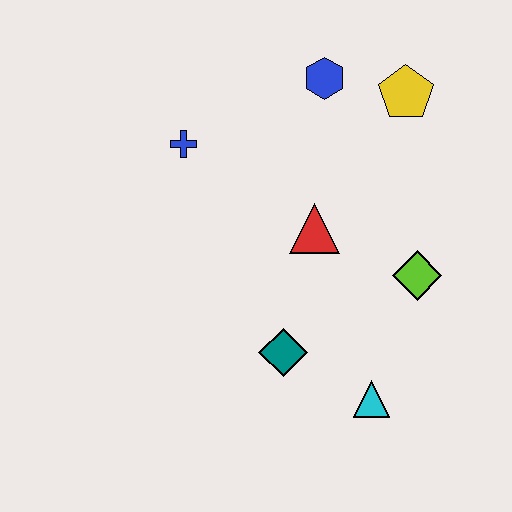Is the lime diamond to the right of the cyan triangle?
Yes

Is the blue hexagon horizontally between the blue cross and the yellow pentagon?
Yes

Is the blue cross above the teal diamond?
Yes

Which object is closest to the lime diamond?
The red triangle is closest to the lime diamond.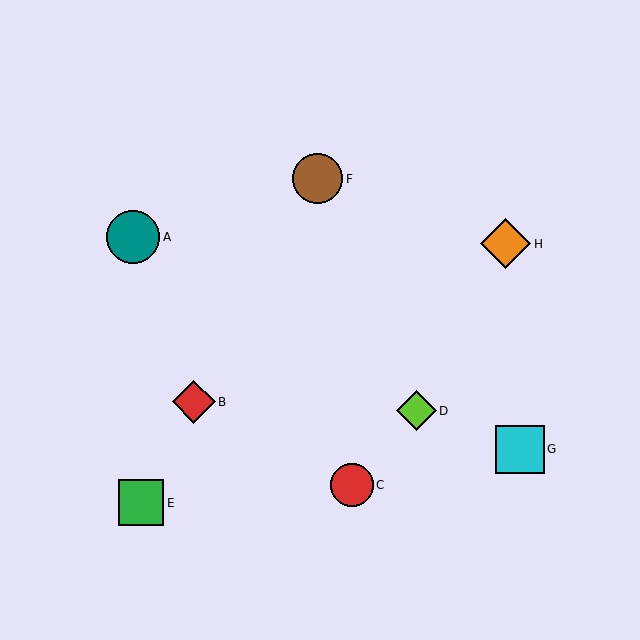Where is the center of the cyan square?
The center of the cyan square is at (520, 449).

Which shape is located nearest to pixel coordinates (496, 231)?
The orange diamond (labeled H) at (506, 244) is nearest to that location.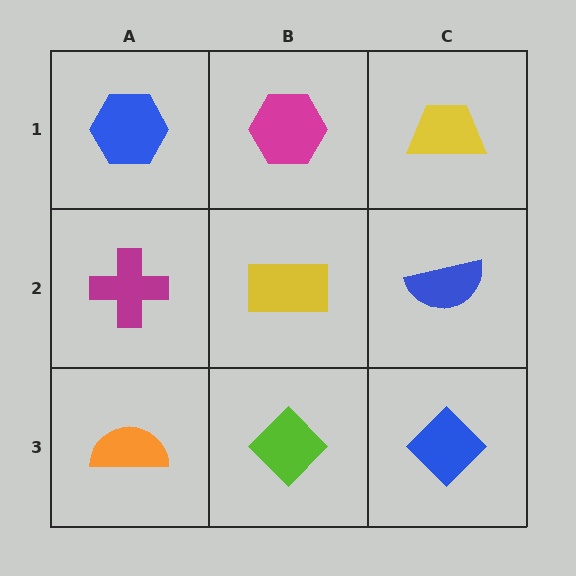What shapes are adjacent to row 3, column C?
A blue semicircle (row 2, column C), a lime diamond (row 3, column B).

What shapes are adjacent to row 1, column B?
A yellow rectangle (row 2, column B), a blue hexagon (row 1, column A), a yellow trapezoid (row 1, column C).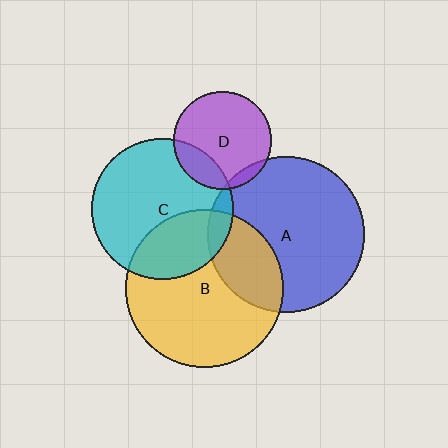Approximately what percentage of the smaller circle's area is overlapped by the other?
Approximately 20%.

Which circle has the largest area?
Circle B (yellow).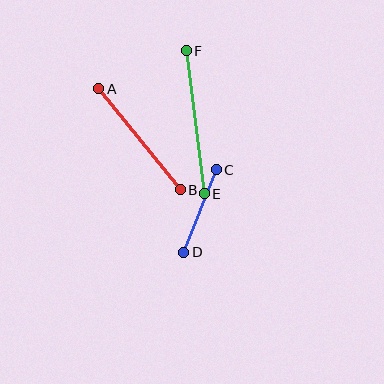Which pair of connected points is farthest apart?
Points E and F are farthest apart.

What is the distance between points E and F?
The distance is approximately 144 pixels.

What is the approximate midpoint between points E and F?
The midpoint is at approximately (195, 122) pixels.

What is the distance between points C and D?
The distance is approximately 88 pixels.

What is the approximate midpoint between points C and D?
The midpoint is at approximately (200, 211) pixels.